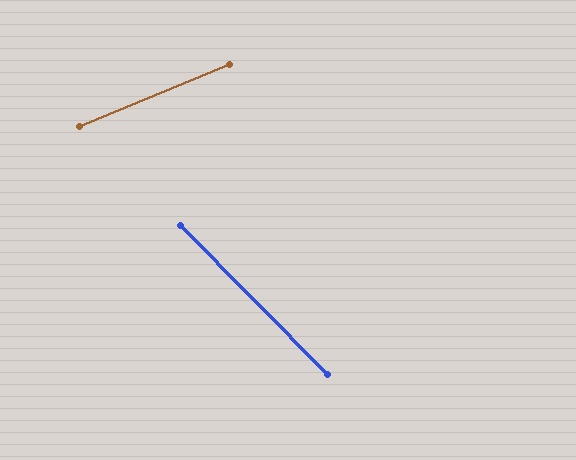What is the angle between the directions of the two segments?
Approximately 68 degrees.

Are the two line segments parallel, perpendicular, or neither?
Neither parallel nor perpendicular — they differ by about 68°.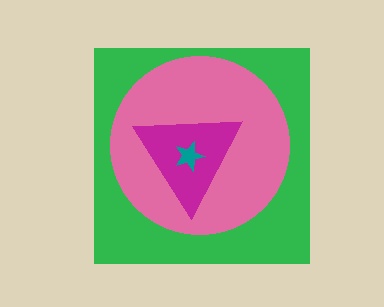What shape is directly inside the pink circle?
The magenta triangle.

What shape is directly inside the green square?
The pink circle.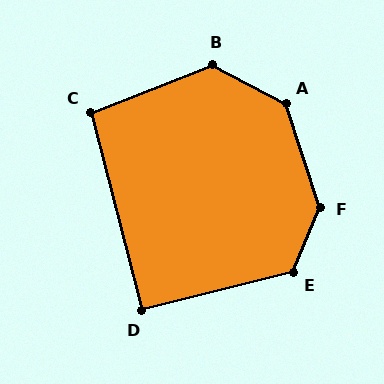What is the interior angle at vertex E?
Approximately 127 degrees (obtuse).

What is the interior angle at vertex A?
Approximately 136 degrees (obtuse).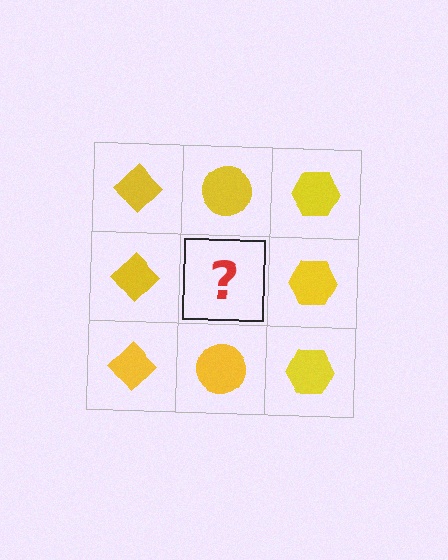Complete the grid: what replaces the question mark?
The question mark should be replaced with a yellow circle.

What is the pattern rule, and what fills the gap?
The rule is that each column has a consistent shape. The gap should be filled with a yellow circle.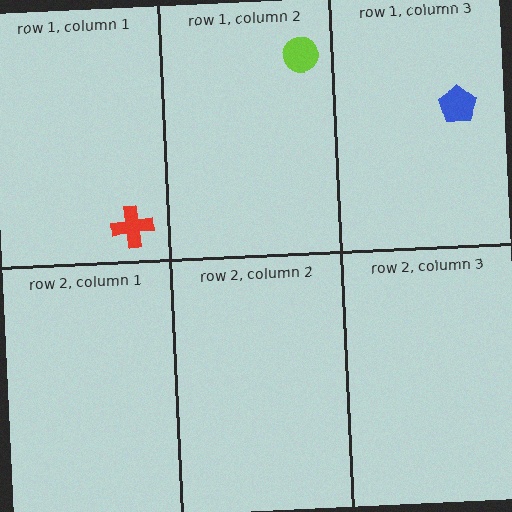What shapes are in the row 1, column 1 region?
The red cross.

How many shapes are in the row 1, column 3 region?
1.